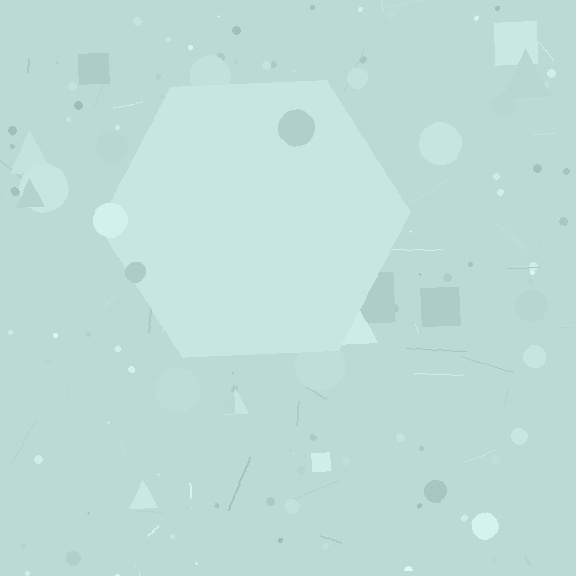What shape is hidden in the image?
A hexagon is hidden in the image.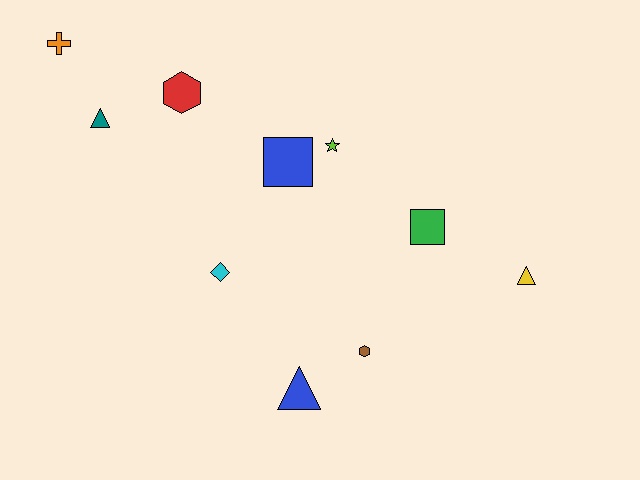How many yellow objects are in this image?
There is 1 yellow object.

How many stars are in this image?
There is 1 star.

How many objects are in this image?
There are 10 objects.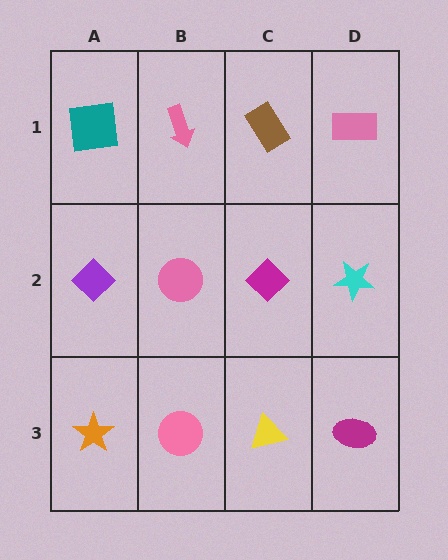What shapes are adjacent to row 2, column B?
A pink arrow (row 1, column B), a pink circle (row 3, column B), a purple diamond (row 2, column A), a magenta diamond (row 2, column C).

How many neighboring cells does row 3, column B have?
3.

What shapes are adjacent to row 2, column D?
A pink rectangle (row 1, column D), a magenta ellipse (row 3, column D), a magenta diamond (row 2, column C).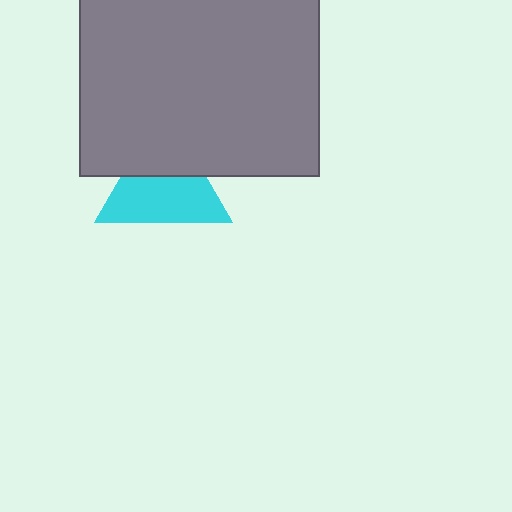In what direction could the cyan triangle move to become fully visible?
The cyan triangle could move down. That would shift it out from behind the gray square entirely.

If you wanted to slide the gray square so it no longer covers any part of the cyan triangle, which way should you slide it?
Slide it up — that is the most direct way to separate the two shapes.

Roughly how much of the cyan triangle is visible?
About half of it is visible (roughly 62%).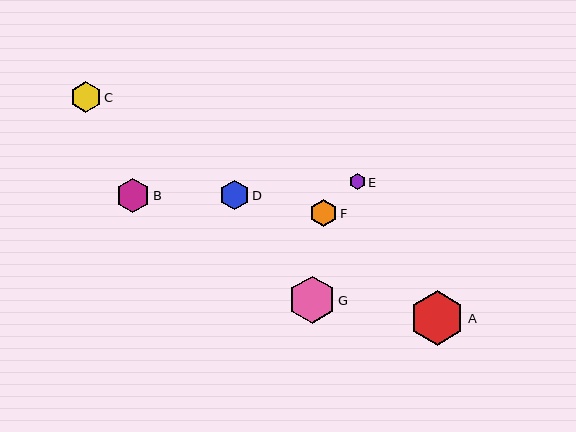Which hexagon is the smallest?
Hexagon E is the smallest with a size of approximately 16 pixels.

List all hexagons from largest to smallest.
From largest to smallest: A, G, B, C, D, F, E.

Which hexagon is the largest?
Hexagon A is the largest with a size of approximately 55 pixels.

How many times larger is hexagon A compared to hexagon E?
Hexagon A is approximately 3.4 times the size of hexagon E.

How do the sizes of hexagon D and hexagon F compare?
Hexagon D and hexagon F are approximately the same size.